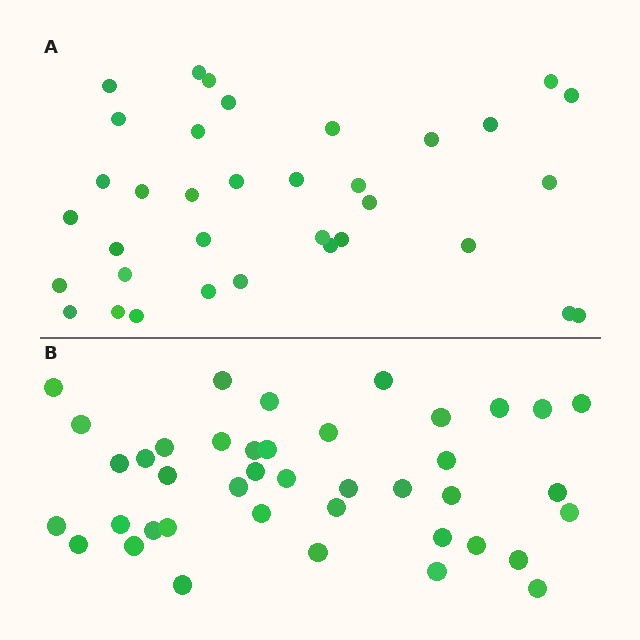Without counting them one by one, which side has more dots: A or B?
Region B (the bottom region) has more dots.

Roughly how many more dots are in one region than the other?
Region B has about 6 more dots than region A.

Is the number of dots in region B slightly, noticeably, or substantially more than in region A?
Region B has only slightly more — the two regions are fairly close. The ratio is roughly 1.2 to 1.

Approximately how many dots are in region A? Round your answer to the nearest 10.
About 40 dots. (The exact count is 35, which rounds to 40.)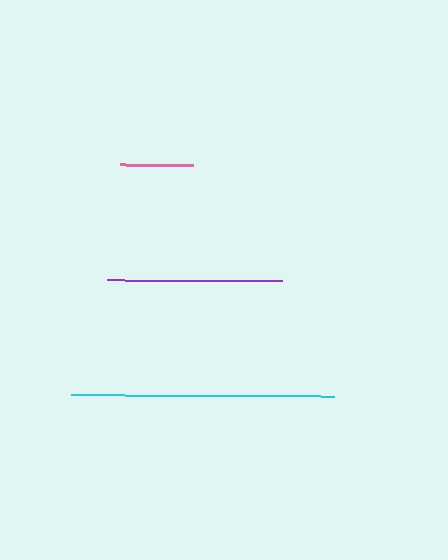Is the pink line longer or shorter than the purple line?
The purple line is longer than the pink line.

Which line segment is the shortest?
The pink line is the shortest at approximately 73 pixels.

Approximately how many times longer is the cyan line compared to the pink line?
The cyan line is approximately 3.6 times the length of the pink line.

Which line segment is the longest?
The cyan line is the longest at approximately 263 pixels.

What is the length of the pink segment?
The pink segment is approximately 73 pixels long.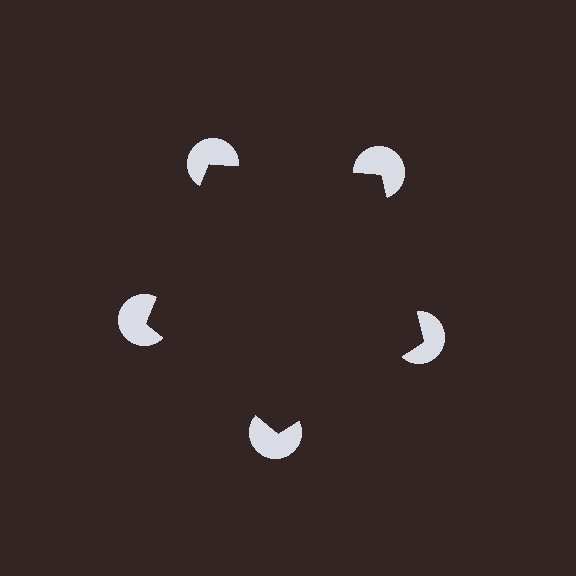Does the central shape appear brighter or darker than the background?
It typically appears slightly darker than the background, even though no actual brightness change is drawn.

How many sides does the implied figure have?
5 sides.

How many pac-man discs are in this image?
There are 5 — one at each vertex of the illusory pentagon.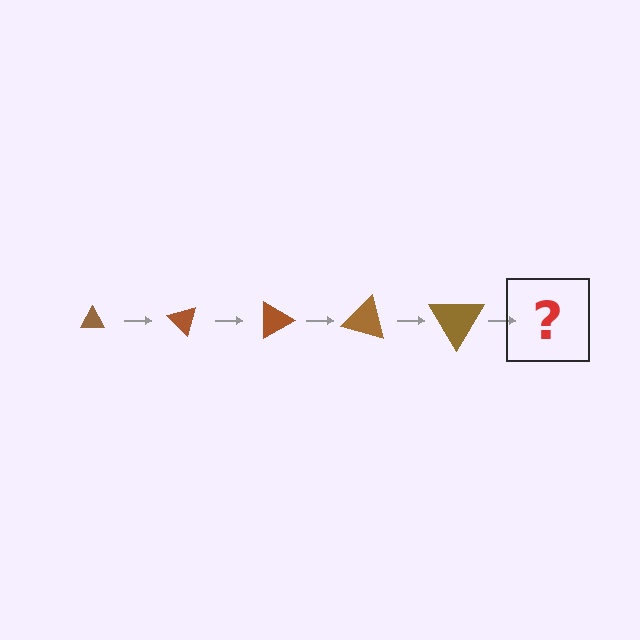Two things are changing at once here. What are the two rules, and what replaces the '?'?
The two rules are that the triangle grows larger each step and it rotates 45 degrees each step. The '?' should be a triangle, larger than the previous one and rotated 225 degrees from the start.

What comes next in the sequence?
The next element should be a triangle, larger than the previous one and rotated 225 degrees from the start.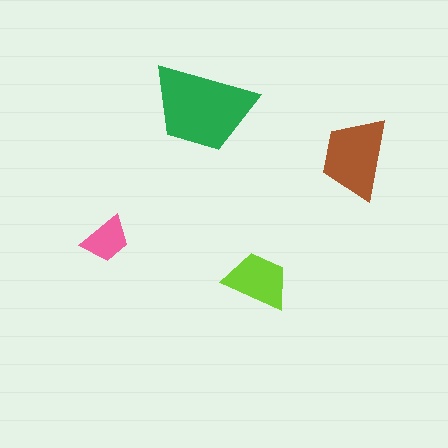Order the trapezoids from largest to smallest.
the green one, the brown one, the lime one, the pink one.